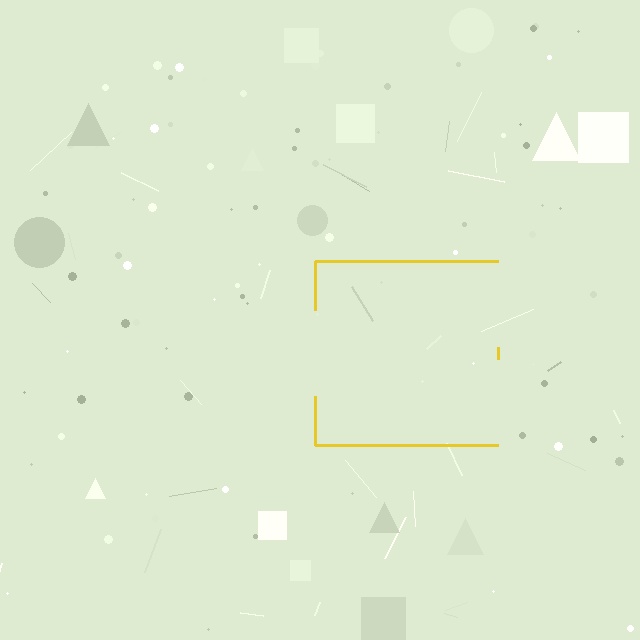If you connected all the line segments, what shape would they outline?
They would outline a square.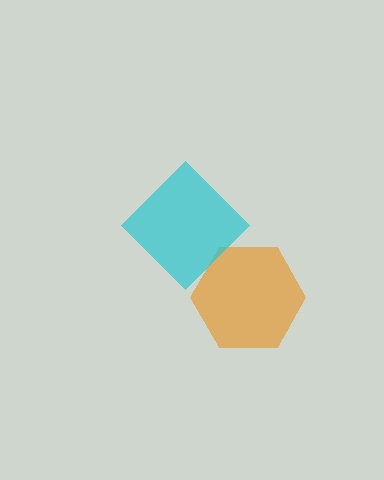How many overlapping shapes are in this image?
There are 2 overlapping shapes in the image.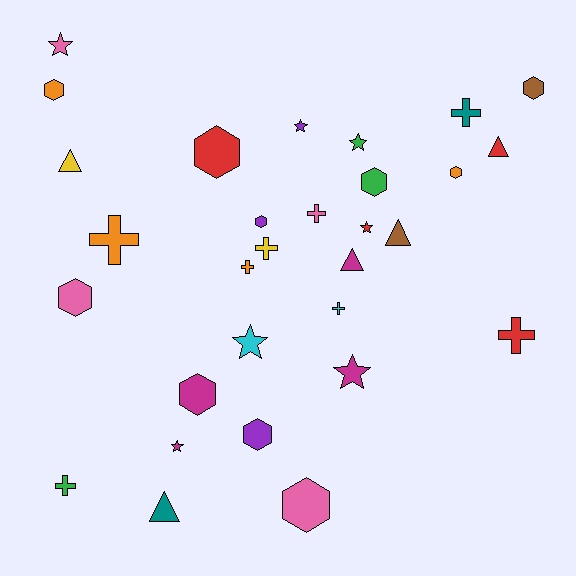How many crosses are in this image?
There are 8 crosses.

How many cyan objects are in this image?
There are 2 cyan objects.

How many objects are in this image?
There are 30 objects.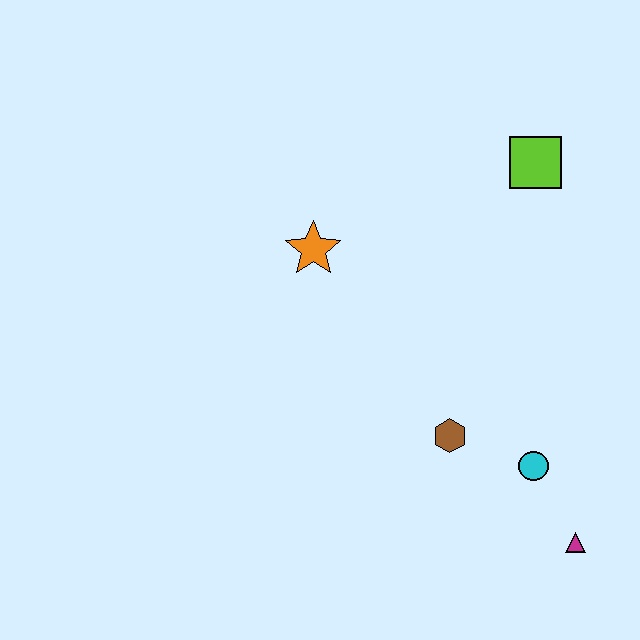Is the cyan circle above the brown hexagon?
No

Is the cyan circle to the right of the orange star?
Yes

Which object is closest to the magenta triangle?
The cyan circle is closest to the magenta triangle.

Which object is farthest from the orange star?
The magenta triangle is farthest from the orange star.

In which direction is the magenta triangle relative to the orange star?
The magenta triangle is below the orange star.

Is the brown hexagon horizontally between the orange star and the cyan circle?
Yes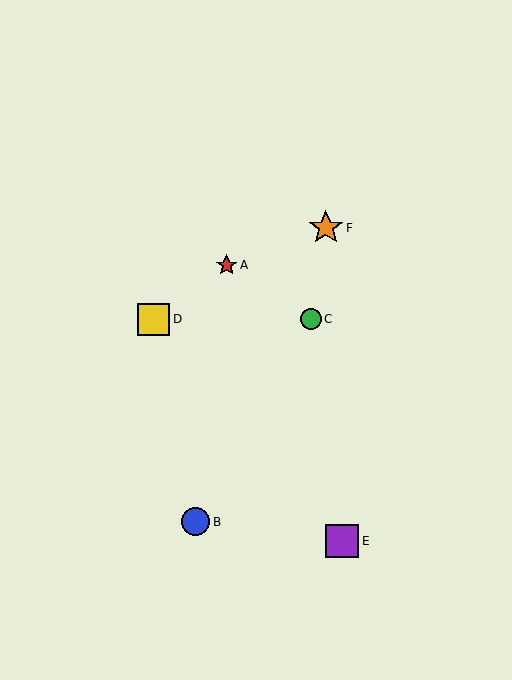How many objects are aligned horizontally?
2 objects (C, D) are aligned horizontally.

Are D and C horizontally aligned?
Yes, both are at y≈319.